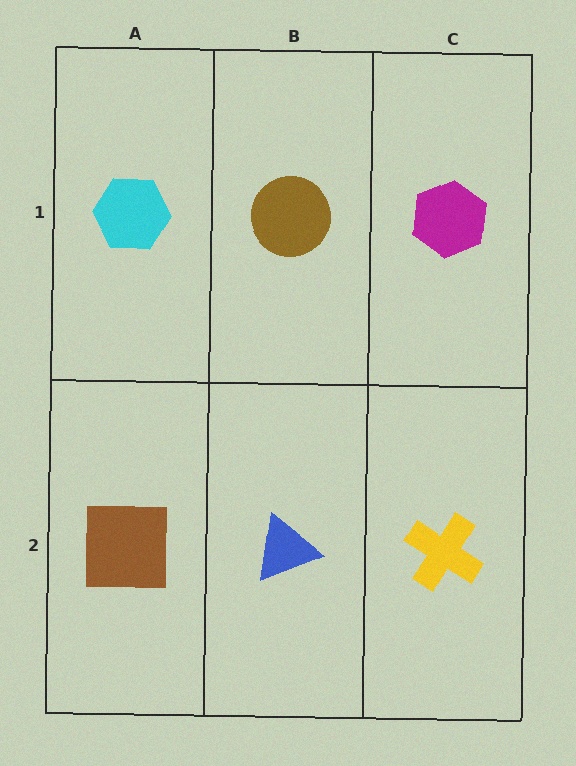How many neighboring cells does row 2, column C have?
2.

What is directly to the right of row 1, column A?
A brown circle.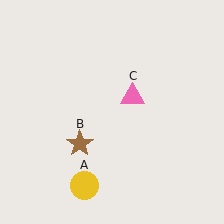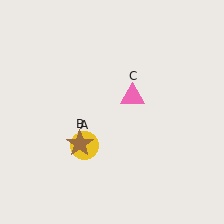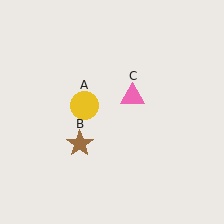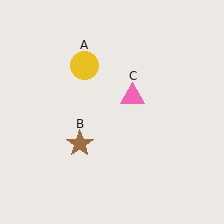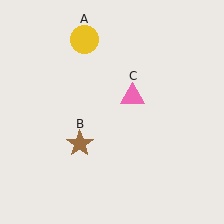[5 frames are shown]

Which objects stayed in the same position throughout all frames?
Brown star (object B) and pink triangle (object C) remained stationary.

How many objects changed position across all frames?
1 object changed position: yellow circle (object A).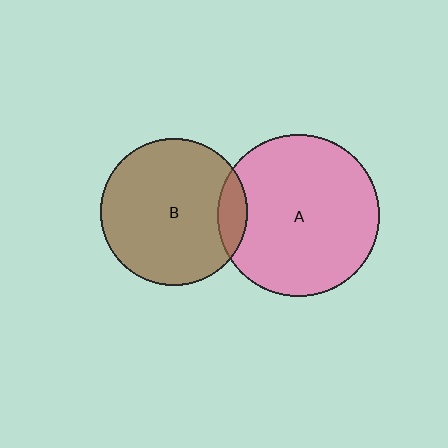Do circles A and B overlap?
Yes.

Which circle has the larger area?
Circle A (pink).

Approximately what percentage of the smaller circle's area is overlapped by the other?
Approximately 10%.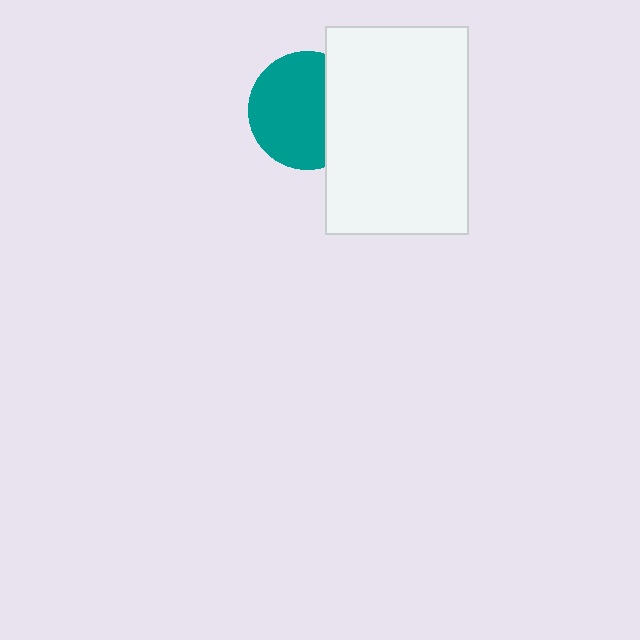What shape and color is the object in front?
The object in front is a white rectangle.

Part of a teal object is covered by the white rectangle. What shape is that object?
It is a circle.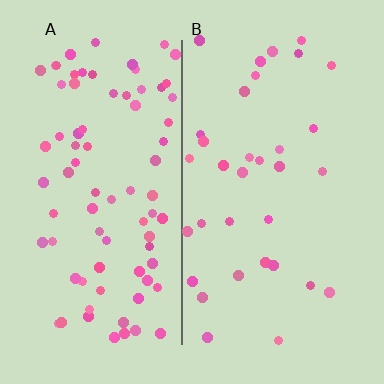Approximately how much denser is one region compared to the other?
Approximately 2.4× — region A over region B.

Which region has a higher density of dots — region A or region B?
A (the left).